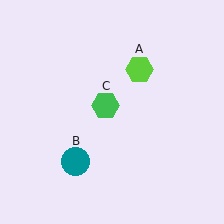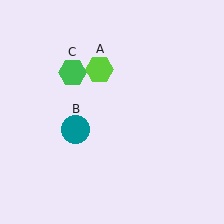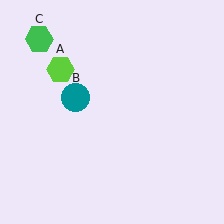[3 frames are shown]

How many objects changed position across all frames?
3 objects changed position: lime hexagon (object A), teal circle (object B), green hexagon (object C).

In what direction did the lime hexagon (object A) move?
The lime hexagon (object A) moved left.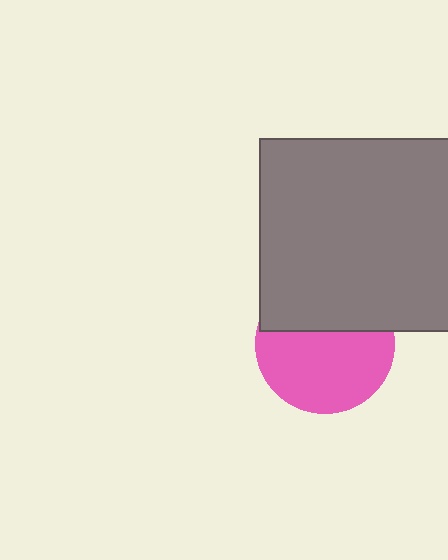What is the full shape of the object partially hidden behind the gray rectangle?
The partially hidden object is a pink circle.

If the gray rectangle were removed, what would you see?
You would see the complete pink circle.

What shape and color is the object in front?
The object in front is a gray rectangle.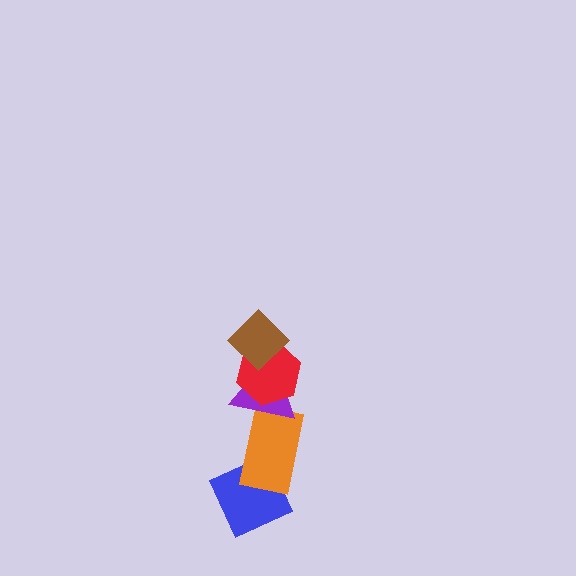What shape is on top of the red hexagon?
The brown diamond is on top of the red hexagon.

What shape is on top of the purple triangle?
The red hexagon is on top of the purple triangle.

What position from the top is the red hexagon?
The red hexagon is 2nd from the top.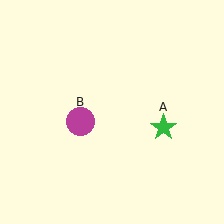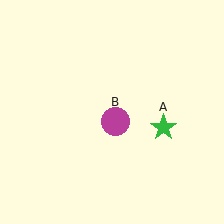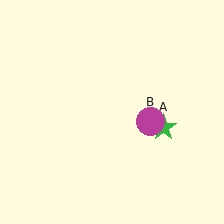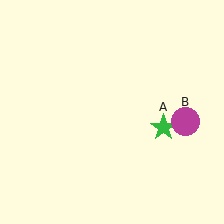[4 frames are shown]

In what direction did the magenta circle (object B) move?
The magenta circle (object B) moved right.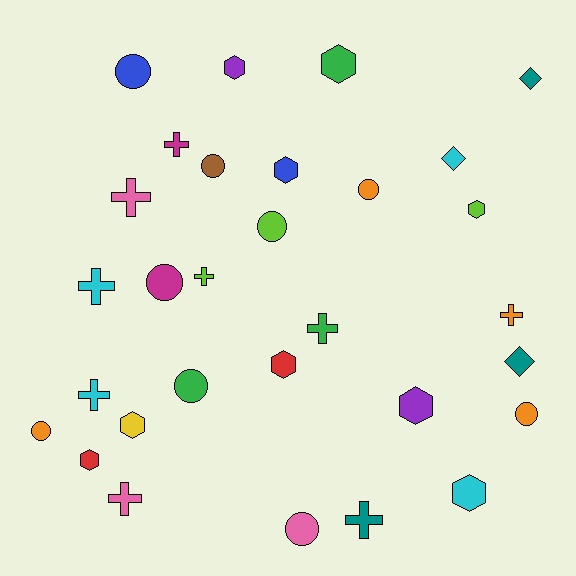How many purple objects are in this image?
There are 2 purple objects.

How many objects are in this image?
There are 30 objects.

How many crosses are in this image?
There are 9 crosses.